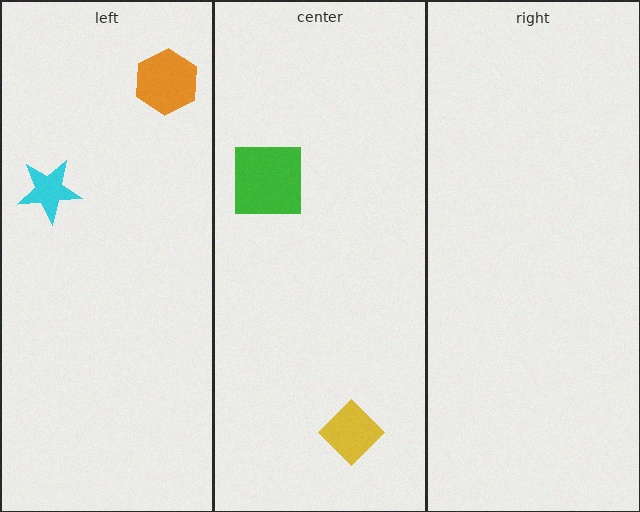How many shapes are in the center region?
2.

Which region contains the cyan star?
The left region.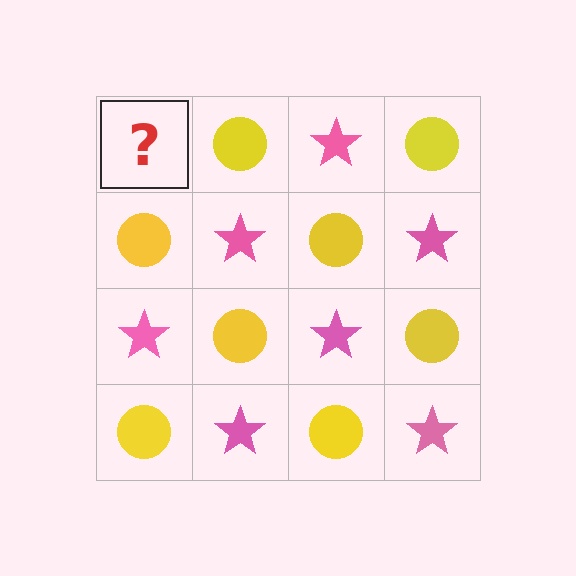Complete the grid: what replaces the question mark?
The question mark should be replaced with a pink star.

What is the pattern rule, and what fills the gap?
The rule is that it alternates pink star and yellow circle in a checkerboard pattern. The gap should be filled with a pink star.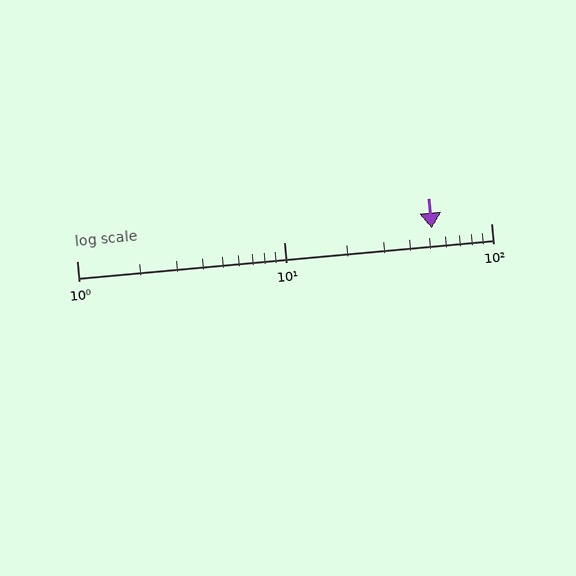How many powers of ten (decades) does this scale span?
The scale spans 2 decades, from 1 to 100.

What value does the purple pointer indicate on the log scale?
The pointer indicates approximately 52.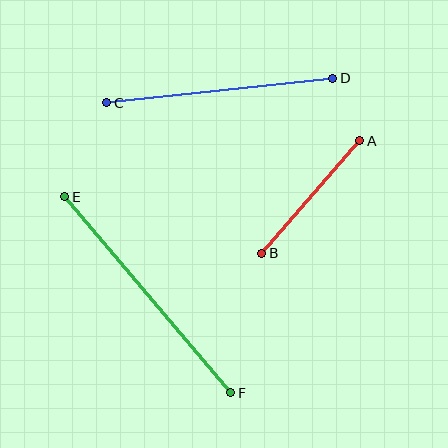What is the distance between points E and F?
The distance is approximately 257 pixels.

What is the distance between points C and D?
The distance is approximately 227 pixels.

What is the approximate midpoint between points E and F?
The midpoint is at approximately (148, 295) pixels.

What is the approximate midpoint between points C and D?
The midpoint is at approximately (220, 91) pixels.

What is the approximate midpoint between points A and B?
The midpoint is at approximately (311, 197) pixels.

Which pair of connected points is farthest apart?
Points E and F are farthest apart.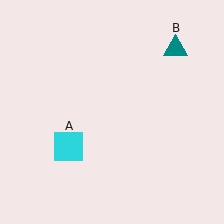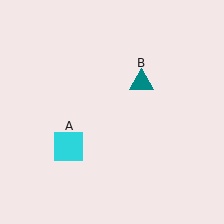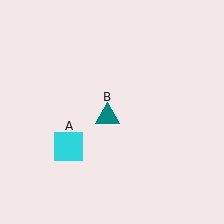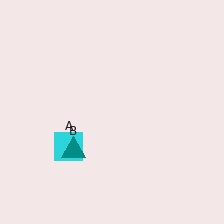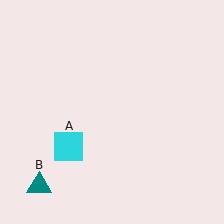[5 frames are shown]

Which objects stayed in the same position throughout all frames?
Cyan square (object A) remained stationary.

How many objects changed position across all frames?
1 object changed position: teal triangle (object B).